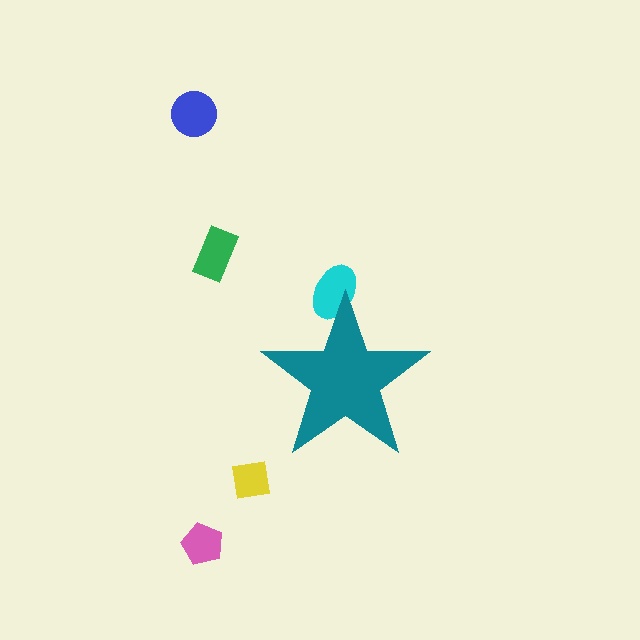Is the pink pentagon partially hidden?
No, the pink pentagon is fully visible.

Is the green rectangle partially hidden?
No, the green rectangle is fully visible.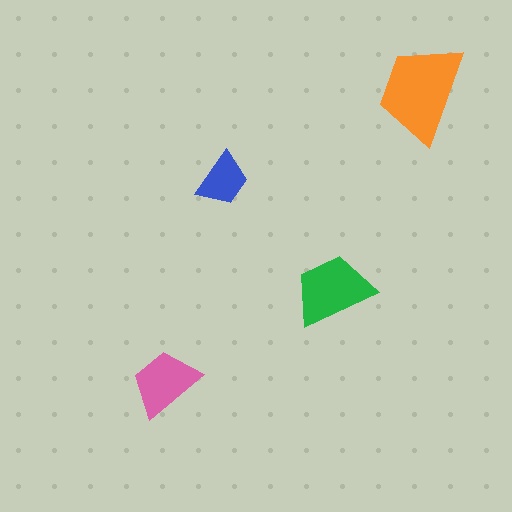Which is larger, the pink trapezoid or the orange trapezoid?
The orange one.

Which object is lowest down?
The pink trapezoid is bottommost.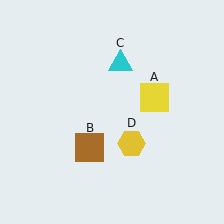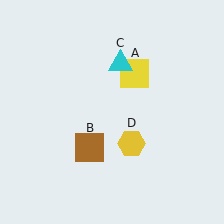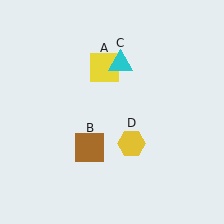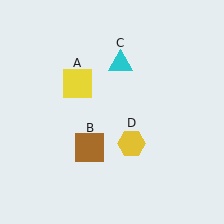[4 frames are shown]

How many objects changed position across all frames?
1 object changed position: yellow square (object A).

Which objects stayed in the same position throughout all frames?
Brown square (object B) and cyan triangle (object C) and yellow hexagon (object D) remained stationary.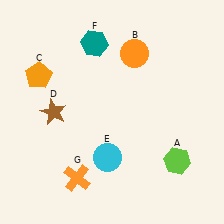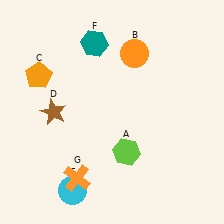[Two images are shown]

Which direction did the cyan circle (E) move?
The cyan circle (E) moved left.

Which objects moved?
The objects that moved are: the lime hexagon (A), the cyan circle (E).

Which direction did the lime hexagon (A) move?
The lime hexagon (A) moved left.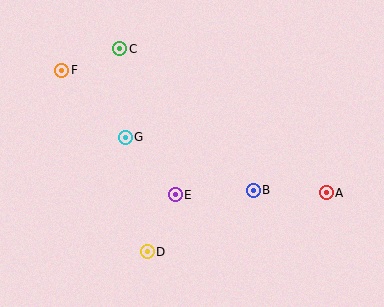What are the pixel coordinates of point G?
Point G is at (125, 137).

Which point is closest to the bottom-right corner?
Point A is closest to the bottom-right corner.